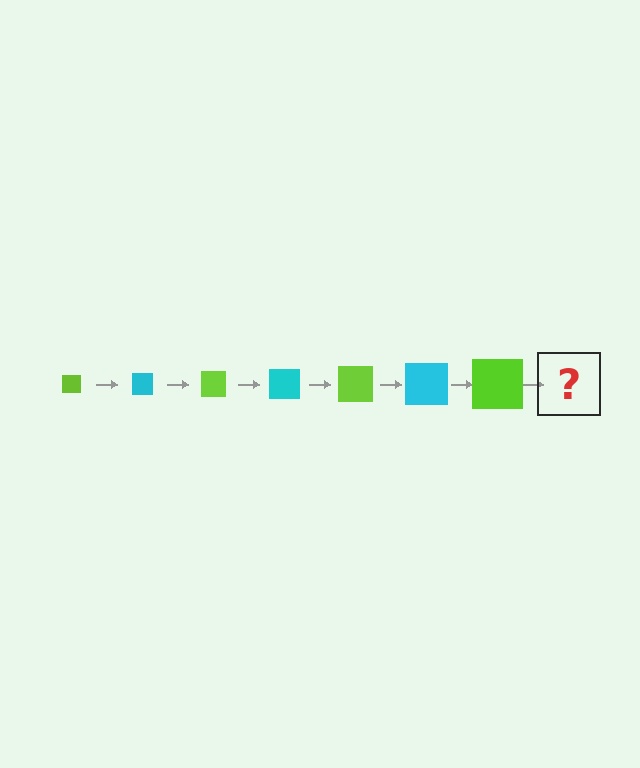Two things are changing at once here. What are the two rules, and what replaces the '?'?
The two rules are that the square grows larger each step and the color cycles through lime and cyan. The '?' should be a cyan square, larger than the previous one.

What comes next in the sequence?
The next element should be a cyan square, larger than the previous one.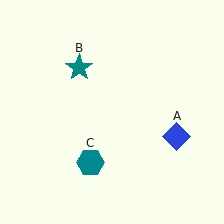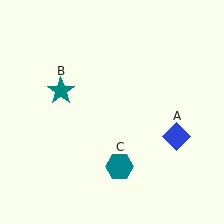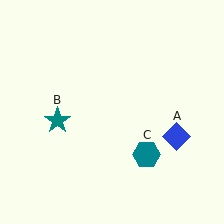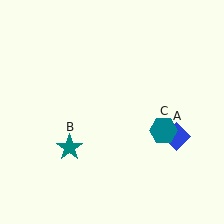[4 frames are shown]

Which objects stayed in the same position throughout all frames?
Blue diamond (object A) remained stationary.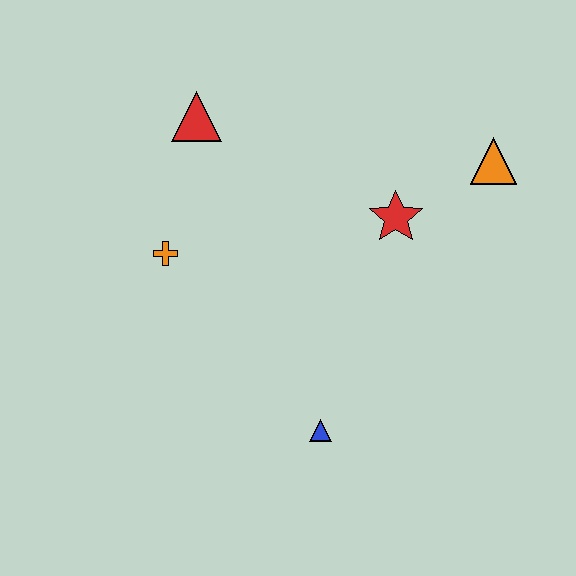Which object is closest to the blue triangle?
The red star is closest to the blue triangle.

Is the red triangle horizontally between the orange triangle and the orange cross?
Yes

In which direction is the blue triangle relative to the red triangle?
The blue triangle is below the red triangle.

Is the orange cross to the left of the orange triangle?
Yes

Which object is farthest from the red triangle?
The blue triangle is farthest from the red triangle.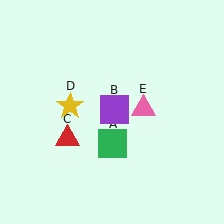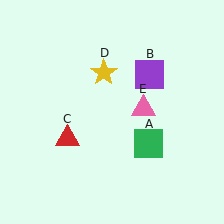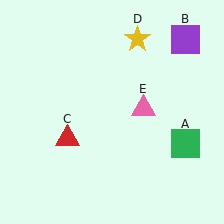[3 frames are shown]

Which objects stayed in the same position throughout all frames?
Red triangle (object C) and pink triangle (object E) remained stationary.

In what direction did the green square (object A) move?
The green square (object A) moved right.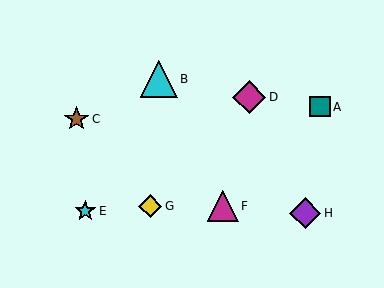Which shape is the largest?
The cyan triangle (labeled B) is the largest.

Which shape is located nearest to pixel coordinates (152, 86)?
The cyan triangle (labeled B) at (159, 79) is nearest to that location.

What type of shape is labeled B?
Shape B is a cyan triangle.